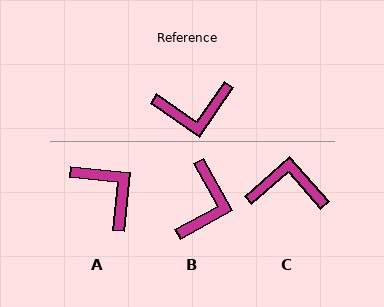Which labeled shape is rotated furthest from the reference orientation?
C, about 166 degrees away.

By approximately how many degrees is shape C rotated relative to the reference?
Approximately 166 degrees counter-clockwise.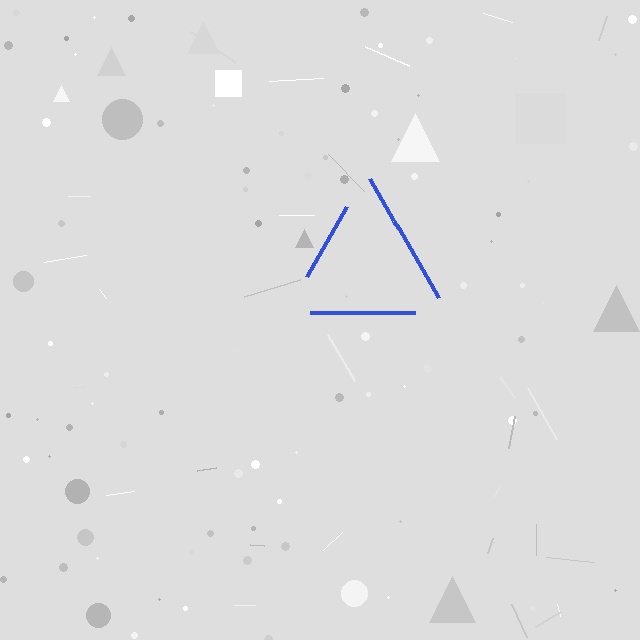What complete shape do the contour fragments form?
The contour fragments form a triangle.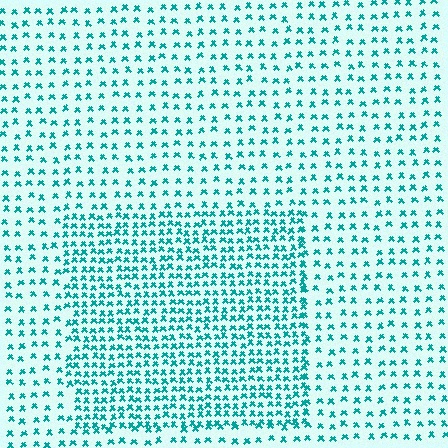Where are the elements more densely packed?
The elements are more densely packed inside the rectangle boundary.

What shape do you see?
I see a rectangle.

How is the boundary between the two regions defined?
The boundary is defined by a change in element density (approximately 2.0x ratio). All elements are the same color, size, and shape.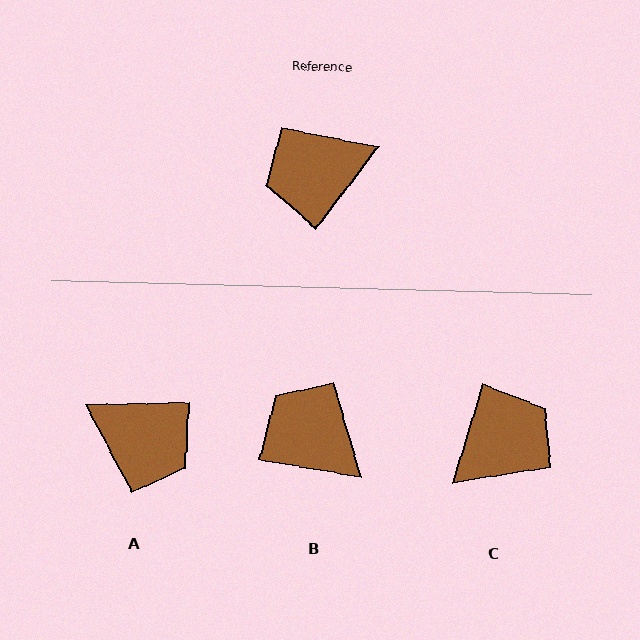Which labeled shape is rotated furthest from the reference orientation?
C, about 160 degrees away.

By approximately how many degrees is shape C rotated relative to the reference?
Approximately 160 degrees clockwise.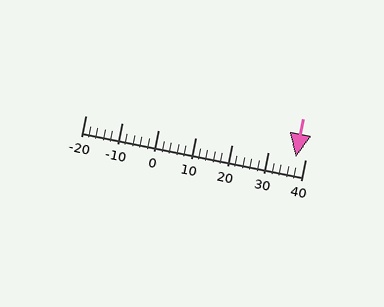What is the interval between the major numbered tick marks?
The major tick marks are spaced 10 units apart.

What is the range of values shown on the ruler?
The ruler shows values from -20 to 40.